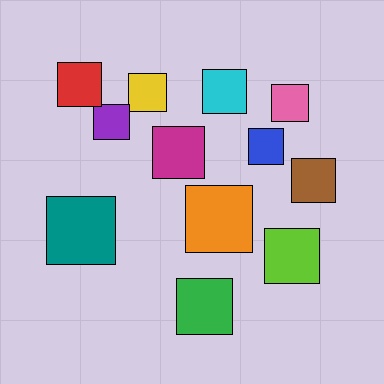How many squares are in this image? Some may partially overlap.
There are 12 squares.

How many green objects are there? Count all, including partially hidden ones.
There is 1 green object.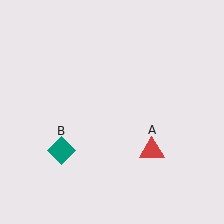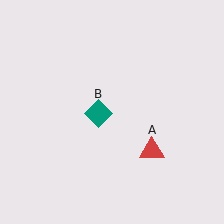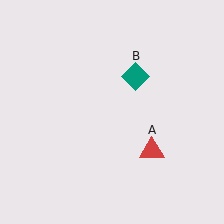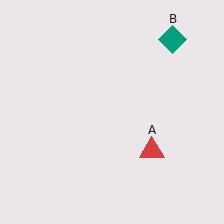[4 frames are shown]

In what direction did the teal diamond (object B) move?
The teal diamond (object B) moved up and to the right.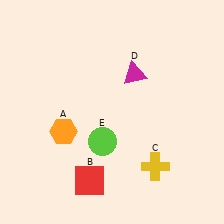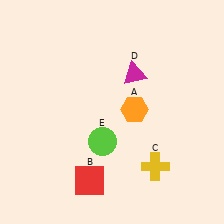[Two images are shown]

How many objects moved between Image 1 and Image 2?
1 object moved between the two images.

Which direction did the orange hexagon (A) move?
The orange hexagon (A) moved right.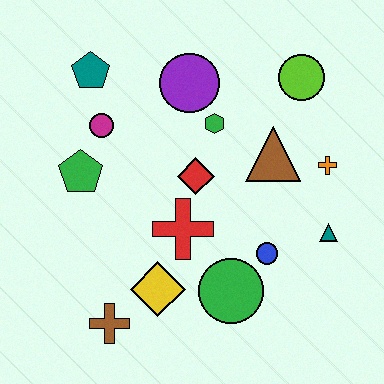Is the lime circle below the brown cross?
No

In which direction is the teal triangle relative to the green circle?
The teal triangle is to the right of the green circle.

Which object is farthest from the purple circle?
The brown cross is farthest from the purple circle.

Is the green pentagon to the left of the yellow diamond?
Yes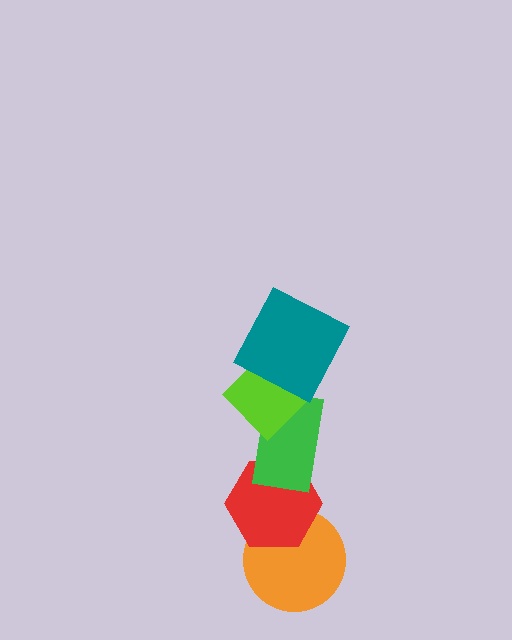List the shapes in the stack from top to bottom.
From top to bottom: the teal square, the lime diamond, the green rectangle, the red hexagon, the orange circle.